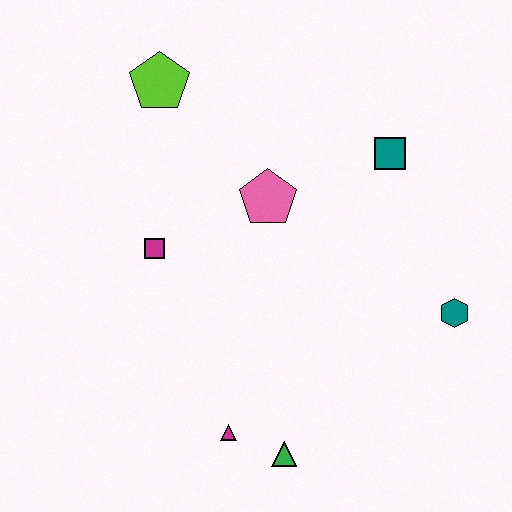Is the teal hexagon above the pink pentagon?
No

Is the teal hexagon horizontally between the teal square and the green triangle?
No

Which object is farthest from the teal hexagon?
The lime pentagon is farthest from the teal hexagon.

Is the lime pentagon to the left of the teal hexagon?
Yes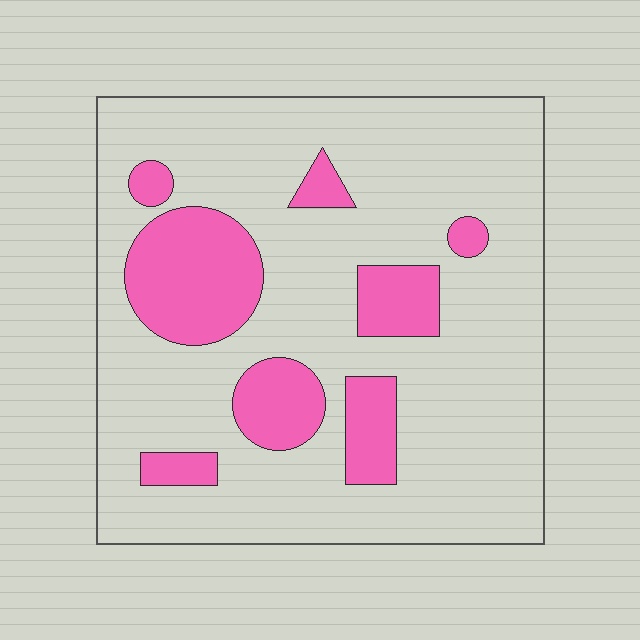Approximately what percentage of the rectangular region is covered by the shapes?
Approximately 20%.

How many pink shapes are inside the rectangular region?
8.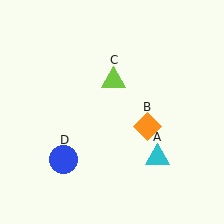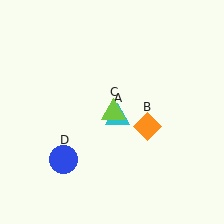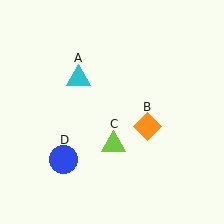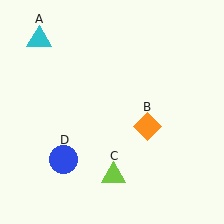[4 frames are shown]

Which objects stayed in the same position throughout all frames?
Orange diamond (object B) and blue circle (object D) remained stationary.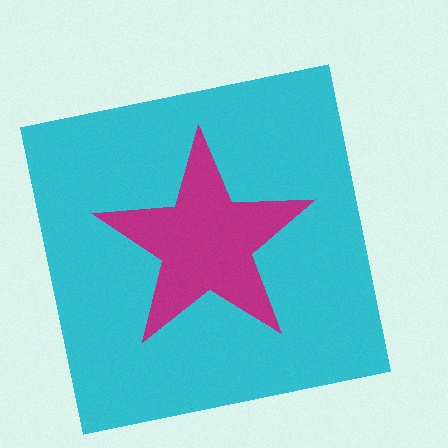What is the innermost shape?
The magenta star.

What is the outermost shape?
The cyan square.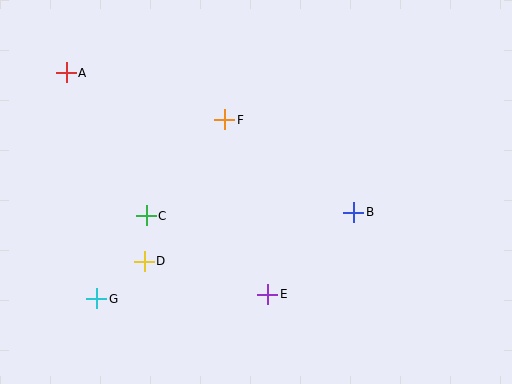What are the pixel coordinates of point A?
Point A is at (66, 73).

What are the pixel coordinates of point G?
Point G is at (97, 299).